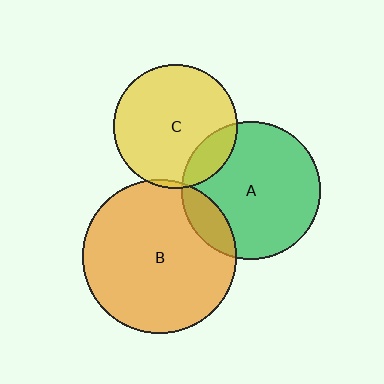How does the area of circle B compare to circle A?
Approximately 1.2 times.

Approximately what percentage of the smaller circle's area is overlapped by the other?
Approximately 15%.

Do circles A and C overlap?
Yes.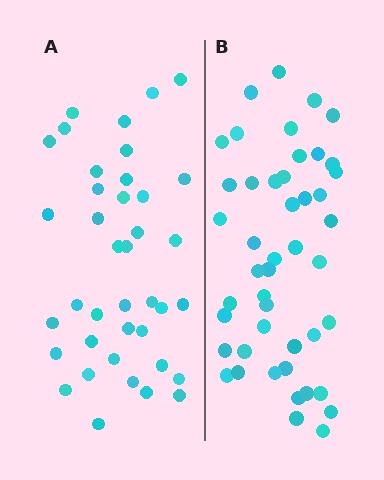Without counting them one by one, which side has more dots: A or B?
Region B (the right region) has more dots.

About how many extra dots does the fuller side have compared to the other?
Region B has roughly 8 or so more dots than region A.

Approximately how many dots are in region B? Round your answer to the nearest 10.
About 50 dots. (The exact count is 46, which rounds to 50.)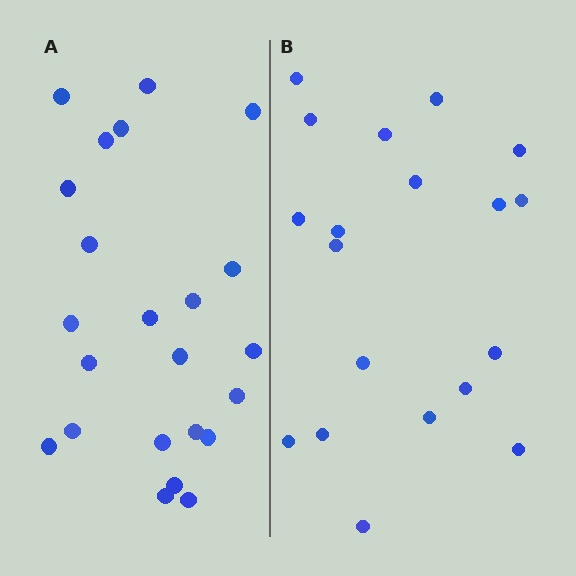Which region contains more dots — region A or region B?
Region A (the left region) has more dots.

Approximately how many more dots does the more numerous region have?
Region A has about 4 more dots than region B.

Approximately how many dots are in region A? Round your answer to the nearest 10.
About 20 dots. (The exact count is 23, which rounds to 20.)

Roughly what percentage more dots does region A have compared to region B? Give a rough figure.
About 20% more.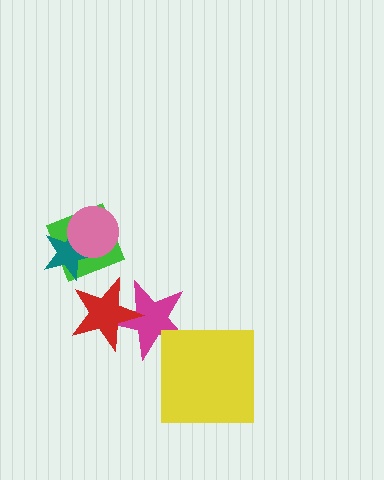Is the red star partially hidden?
No, no other shape covers it.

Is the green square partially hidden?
Yes, it is partially covered by another shape.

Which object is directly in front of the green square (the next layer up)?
The teal star is directly in front of the green square.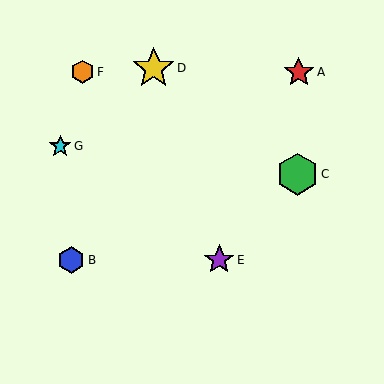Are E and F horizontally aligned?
No, E is at y≈260 and F is at y≈72.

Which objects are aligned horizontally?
Objects B, E are aligned horizontally.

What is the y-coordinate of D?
Object D is at y≈68.